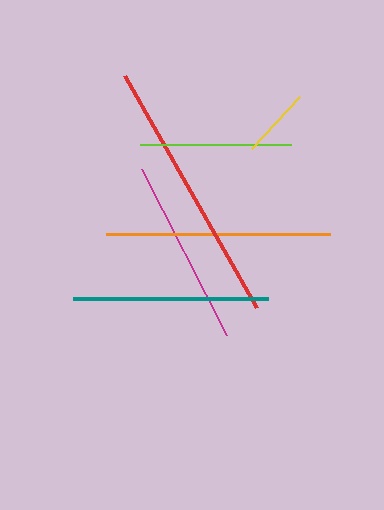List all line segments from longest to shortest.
From longest to shortest: red, orange, teal, magenta, lime, yellow.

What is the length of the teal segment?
The teal segment is approximately 195 pixels long.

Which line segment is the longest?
The red line is the longest at approximately 267 pixels.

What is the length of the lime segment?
The lime segment is approximately 151 pixels long.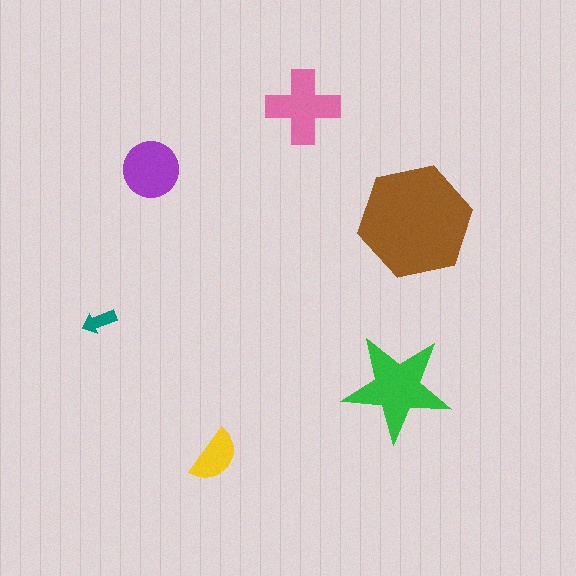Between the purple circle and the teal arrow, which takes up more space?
The purple circle.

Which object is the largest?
The brown hexagon.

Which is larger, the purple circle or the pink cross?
The pink cross.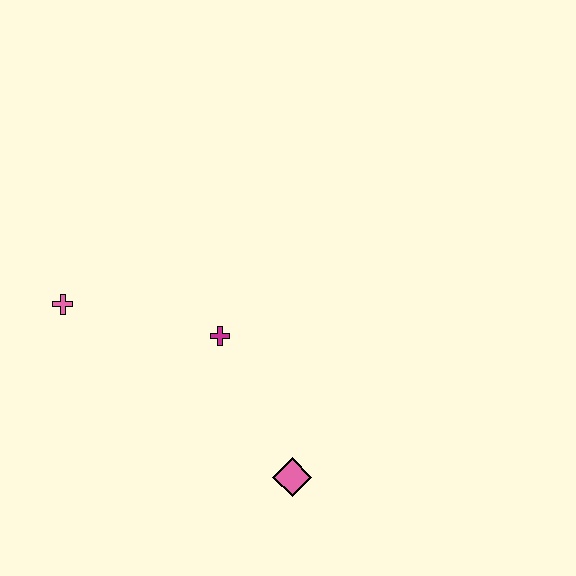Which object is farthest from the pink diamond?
The pink cross is farthest from the pink diamond.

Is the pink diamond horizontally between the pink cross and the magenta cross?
No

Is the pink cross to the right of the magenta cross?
No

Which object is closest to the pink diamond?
The magenta cross is closest to the pink diamond.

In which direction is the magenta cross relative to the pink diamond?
The magenta cross is above the pink diamond.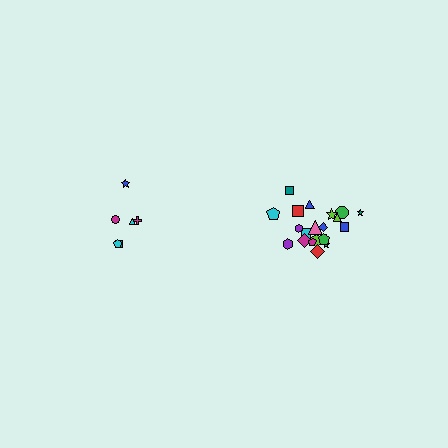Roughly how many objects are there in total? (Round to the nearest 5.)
Roughly 30 objects in total.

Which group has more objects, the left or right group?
The right group.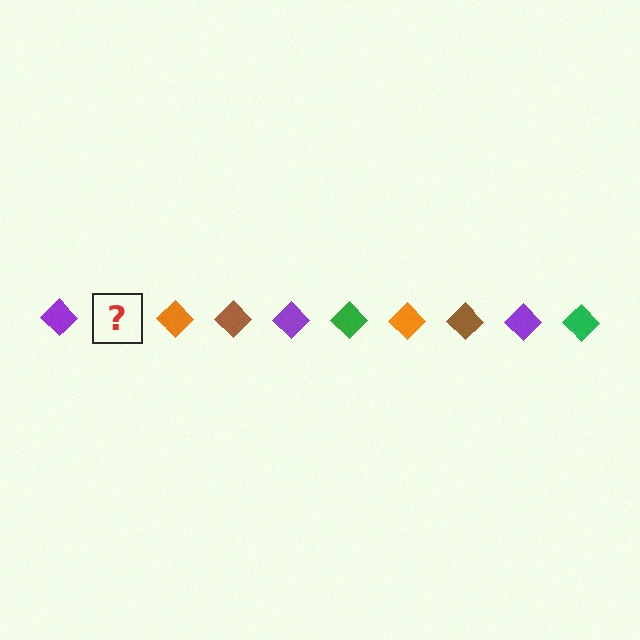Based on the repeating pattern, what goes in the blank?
The blank should be a green diamond.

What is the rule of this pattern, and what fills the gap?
The rule is that the pattern cycles through purple, green, orange, brown diamonds. The gap should be filled with a green diamond.